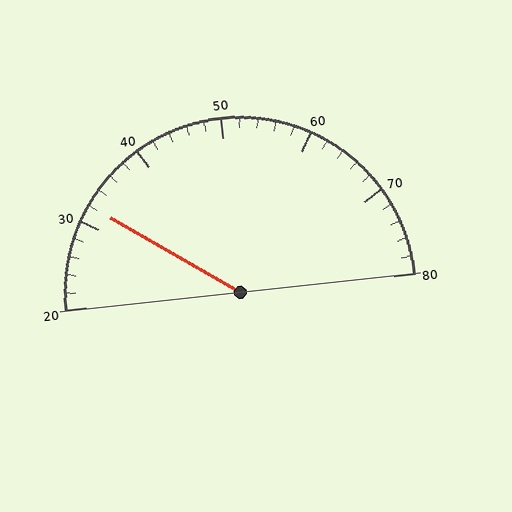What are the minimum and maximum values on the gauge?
The gauge ranges from 20 to 80.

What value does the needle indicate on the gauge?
The needle indicates approximately 32.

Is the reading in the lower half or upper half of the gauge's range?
The reading is in the lower half of the range (20 to 80).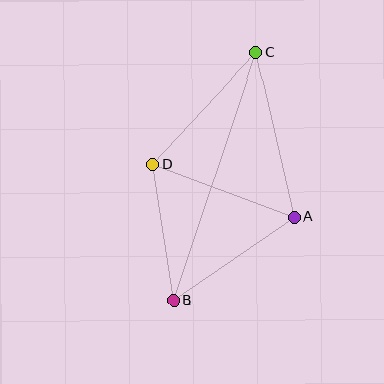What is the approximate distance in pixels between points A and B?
The distance between A and B is approximately 147 pixels.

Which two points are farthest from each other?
Points B and C are farthest from each other.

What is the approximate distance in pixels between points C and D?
The distance between C and D is approximately 153 pixels.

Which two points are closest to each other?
Points B and D are closest to each other.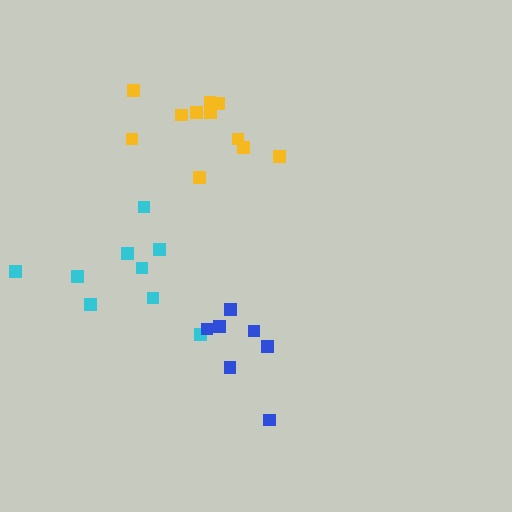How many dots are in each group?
Group 1: 9 dots, Group 2: 7 dots, Group 3: 11 dots (27 total).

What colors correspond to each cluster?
The clusters are colored: cyan, blue, yellow.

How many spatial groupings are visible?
There are 3 spatial groupings.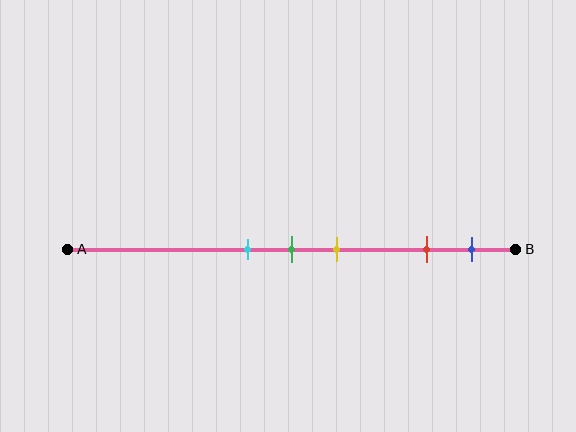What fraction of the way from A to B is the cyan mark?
The cyan mark is approximately 40% (0.4) of the way from A to B.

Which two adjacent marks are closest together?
The cyan and green marks are the closest adjacent pair.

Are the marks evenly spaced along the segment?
No, the marks are not evenly spaced.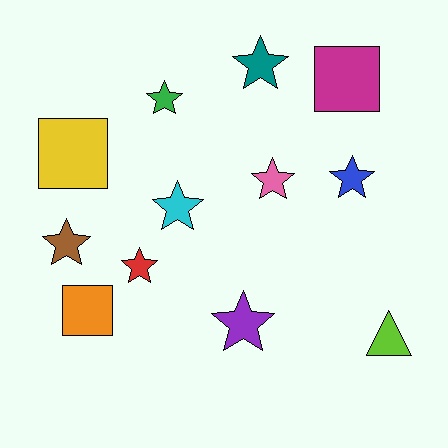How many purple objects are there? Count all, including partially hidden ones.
There is 1 purple object.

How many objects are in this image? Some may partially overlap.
There are 12 objects.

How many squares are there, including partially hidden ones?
There are 3 squares.